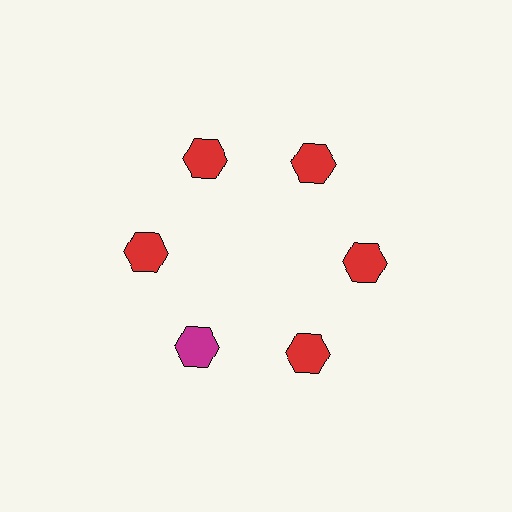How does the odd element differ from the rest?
It has a different color: magenta instead of red.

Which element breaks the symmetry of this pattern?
The magenta hexagon at roughly the 7 o'clock position breaks the symmetry. All other shapes are red hexagons.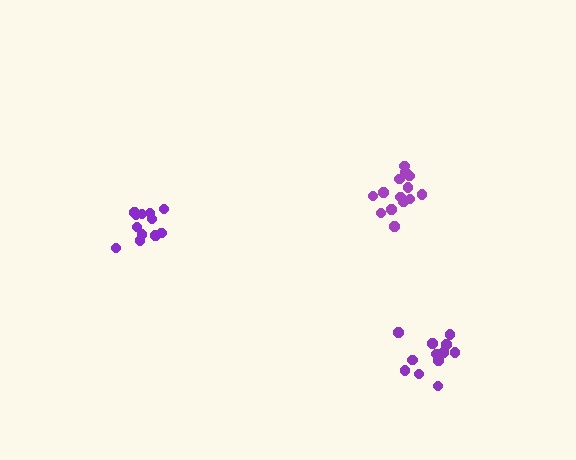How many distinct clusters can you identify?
There are 3 distinct clusters.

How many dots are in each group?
Group 1: 13 dots, Group 2: 12 dots, Group 3: 14 dots (39 total).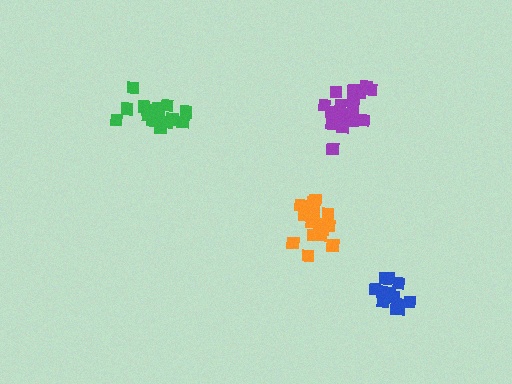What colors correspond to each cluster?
The clusters are colored: purple, green, orange, blue.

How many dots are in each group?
Group 1: 18 dots, Group 2: 18 dots, Group 3: 16 dots, Group 4: 13 dots (65 total).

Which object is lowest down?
The blue cluster is bottommost.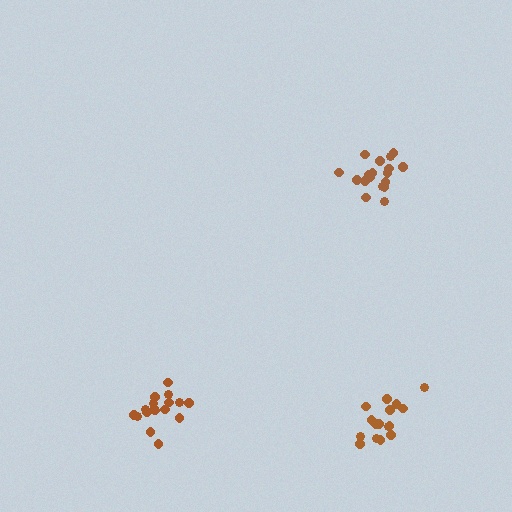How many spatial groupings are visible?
There are 3 spatial groupings.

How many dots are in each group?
Group 1: 18 dots, Group 2: 17 dots, Group 3: 16 dots (51 total).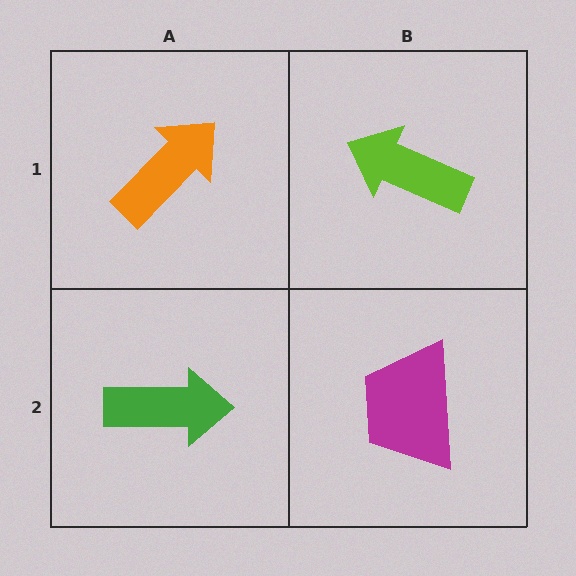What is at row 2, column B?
A magenta trapezoid.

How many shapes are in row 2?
2 shapes.